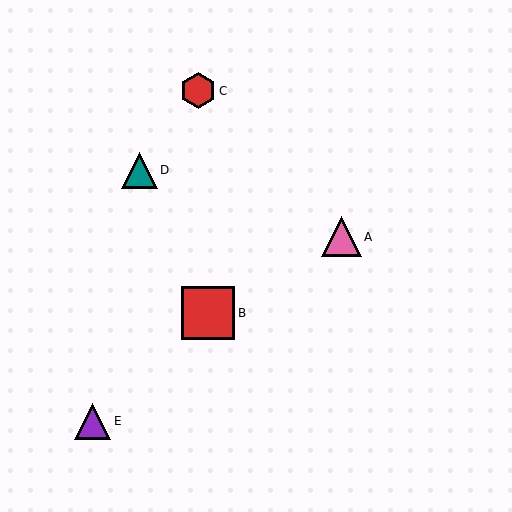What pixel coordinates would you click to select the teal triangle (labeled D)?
Click at (140, 170) to select the teal triangle D.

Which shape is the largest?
The red square (labeled B) is the largest.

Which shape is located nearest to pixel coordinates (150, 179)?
The teal triangle (labeled D) at (140, 170) is nearest to that location.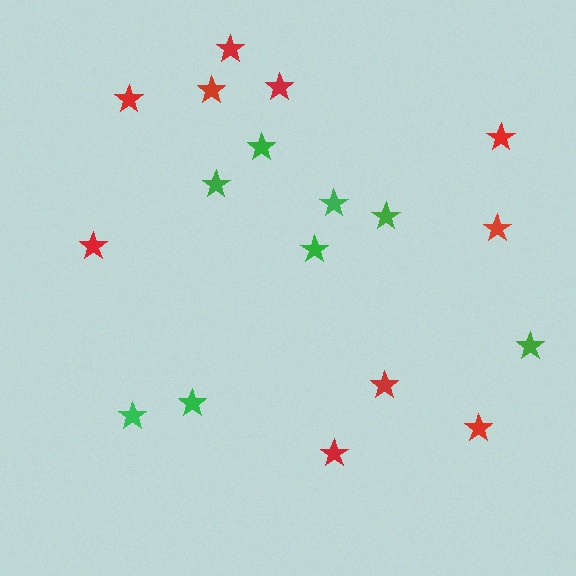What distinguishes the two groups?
There are 2 groups: one group of red stars (10) and one group of green stars (8).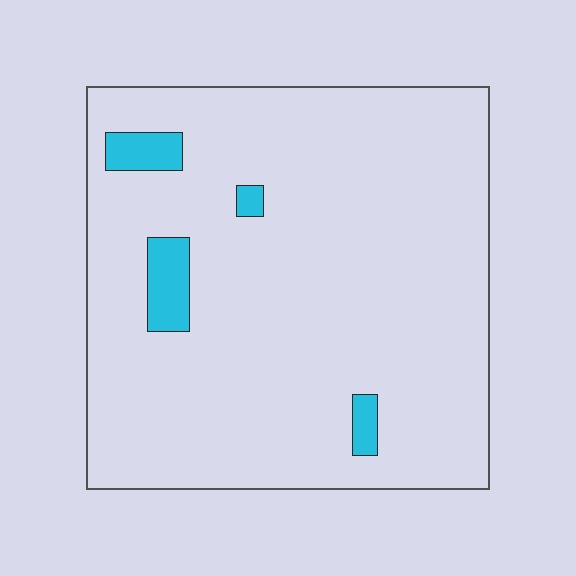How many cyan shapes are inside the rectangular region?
4.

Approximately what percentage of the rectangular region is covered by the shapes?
Approximately 5%.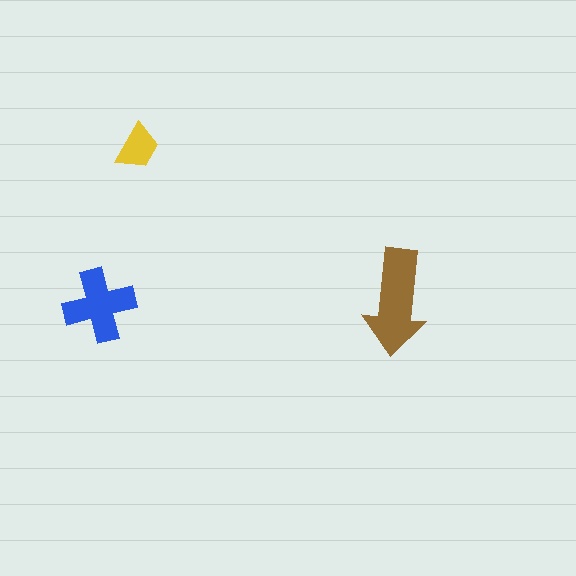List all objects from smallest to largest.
The yellow trapezoid, the blue cross, the brown arrow.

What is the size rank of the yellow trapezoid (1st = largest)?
3rd.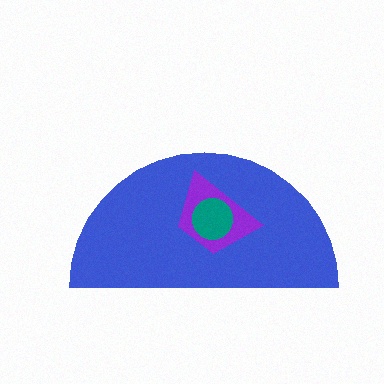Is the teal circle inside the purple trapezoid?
Yes.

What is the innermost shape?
The teal circle.